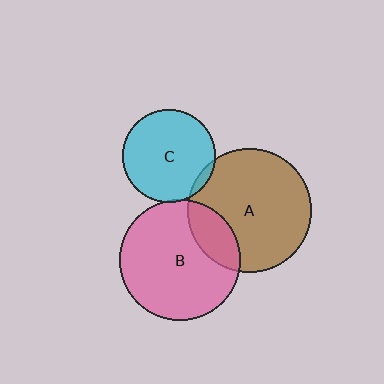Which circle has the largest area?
Circle A (brown).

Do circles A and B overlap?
Yes.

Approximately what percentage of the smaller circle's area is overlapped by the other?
Approximately 20%.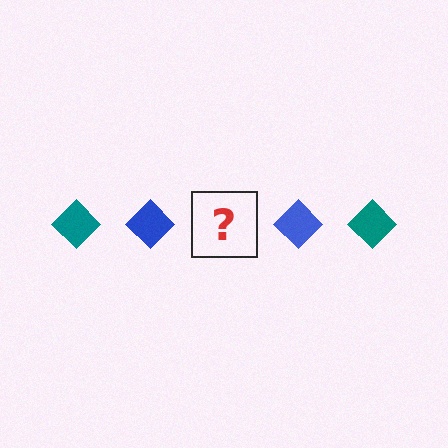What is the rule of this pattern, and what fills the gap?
The rule is that the pattern cycles through teal, blue diamonds. The gap should be filled with a teal diamond.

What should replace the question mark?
The question mark should be replaced with a teal diamond.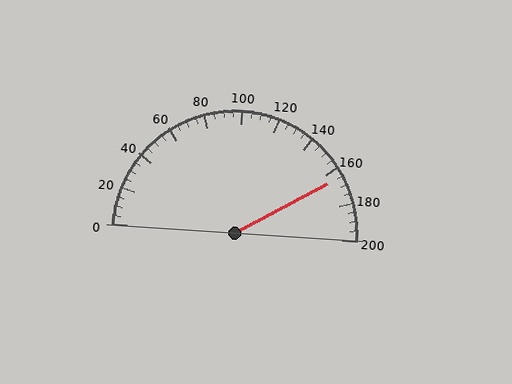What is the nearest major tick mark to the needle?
The nearest major tick mark is 160.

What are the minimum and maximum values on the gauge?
The gauge ranges from 0 to 200.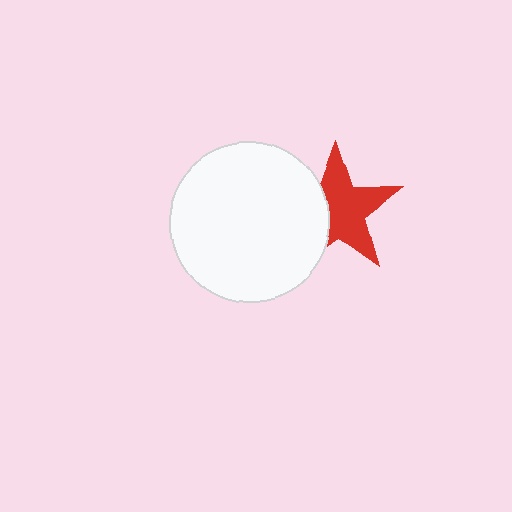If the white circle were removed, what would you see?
You would see the complete red star.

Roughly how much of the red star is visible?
About half of it is visible (roughly 65%).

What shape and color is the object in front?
The object in front is a white circle.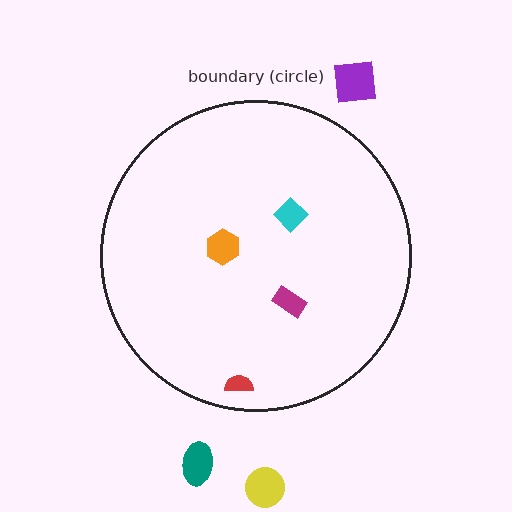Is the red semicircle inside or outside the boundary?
Inside.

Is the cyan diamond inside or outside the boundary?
Inside.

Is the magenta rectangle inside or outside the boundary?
Inside.